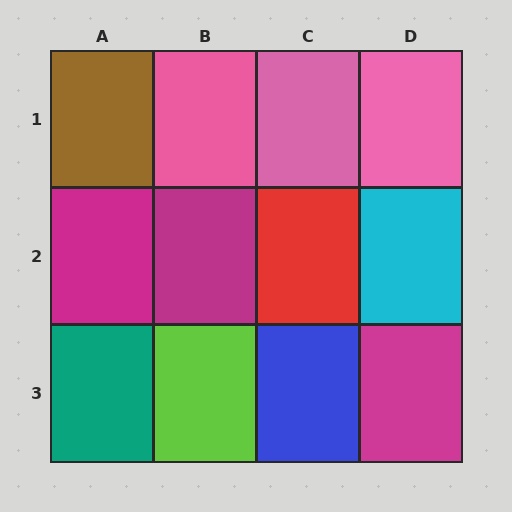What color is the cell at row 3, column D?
Magenta.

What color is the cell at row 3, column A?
Teal.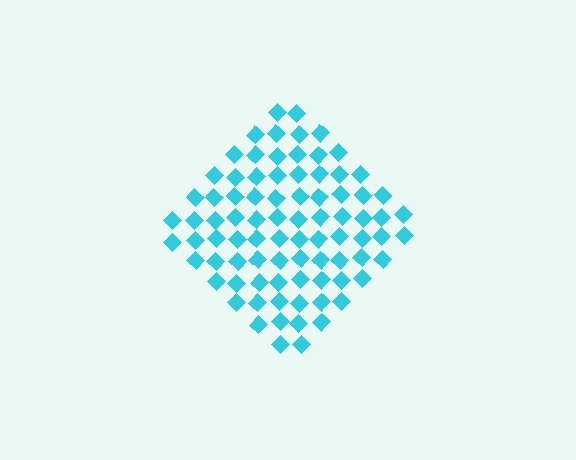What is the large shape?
The large shape is a diamond.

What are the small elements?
The small elements are diamonds.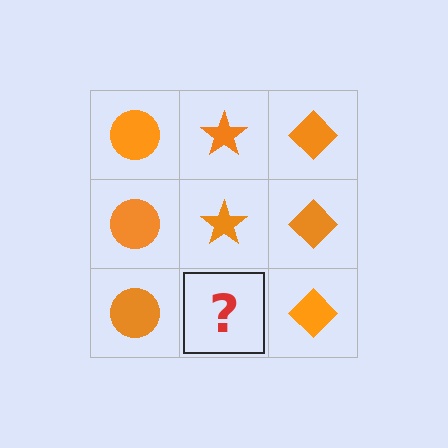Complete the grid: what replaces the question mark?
The question mark should be replaced with an orange star.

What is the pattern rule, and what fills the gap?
The rule is that each column has a consistent shape. The gap should be filled with an orange star.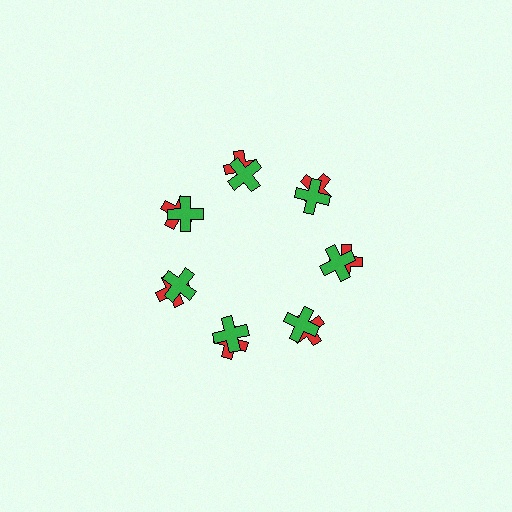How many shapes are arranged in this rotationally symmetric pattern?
There are 14 shapes, arranged in 7 groups of 2.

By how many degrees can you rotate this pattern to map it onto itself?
The pattern maps onto itself every 51 degrees of rotation.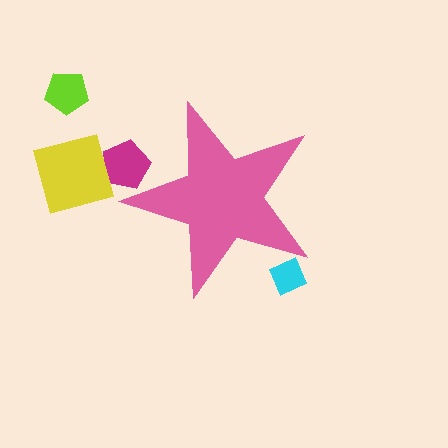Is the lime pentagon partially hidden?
No, the lime pentagon is fully visible.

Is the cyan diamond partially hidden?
Yes, the cyan diamond is partially hidden behind the pink star.